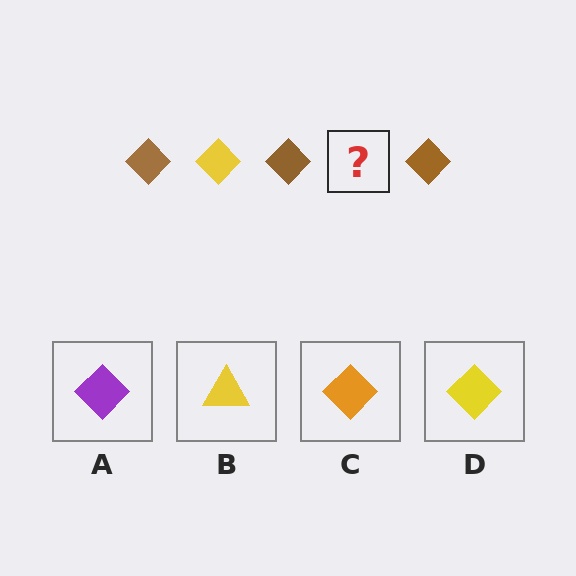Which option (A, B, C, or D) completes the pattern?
D.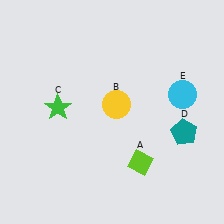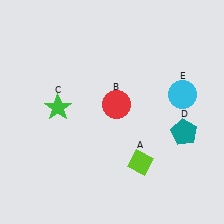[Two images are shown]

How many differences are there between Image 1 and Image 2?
There is 1 difference between the two images.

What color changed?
The circle (B) changed from yellow in Image 1 to red in Image 2.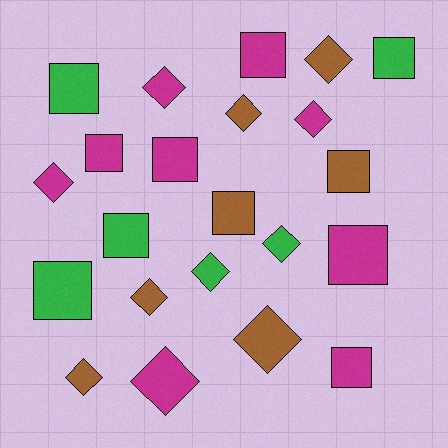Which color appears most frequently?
Magenta, with 9 objects.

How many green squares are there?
There are 4 green squares.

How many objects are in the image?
There are 22 objects.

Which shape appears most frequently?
Square, with 11 objects.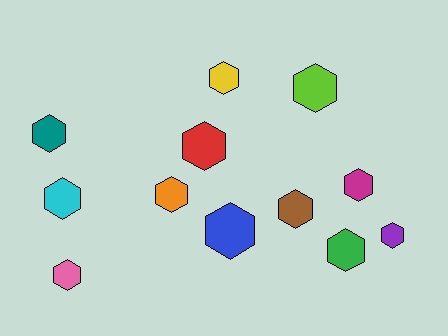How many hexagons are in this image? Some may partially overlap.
There are 12 hexagons.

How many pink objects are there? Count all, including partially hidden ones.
There is 1 pink object.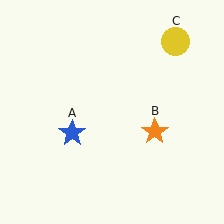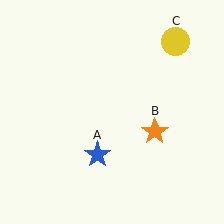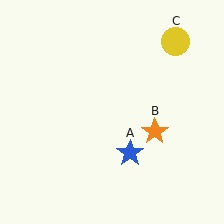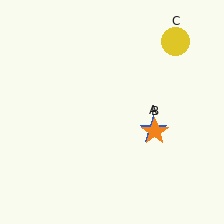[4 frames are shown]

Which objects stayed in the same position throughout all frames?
Orange star (object B) and yellow circle (object C) remained stationary.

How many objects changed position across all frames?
1 object changed position: blue star (object A).